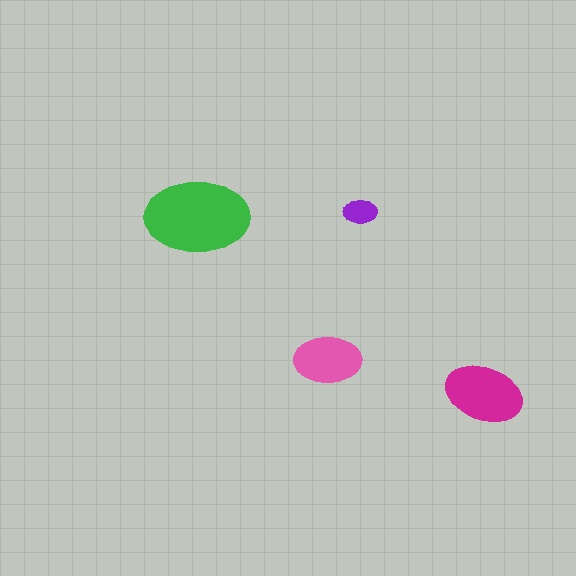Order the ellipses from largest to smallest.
the green one, the magenta one, the pink one, the purple one.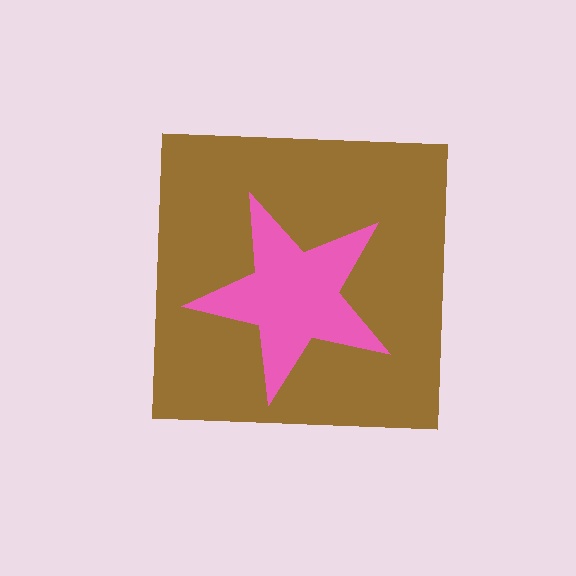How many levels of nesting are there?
2.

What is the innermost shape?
The pink star.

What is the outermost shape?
The brown square.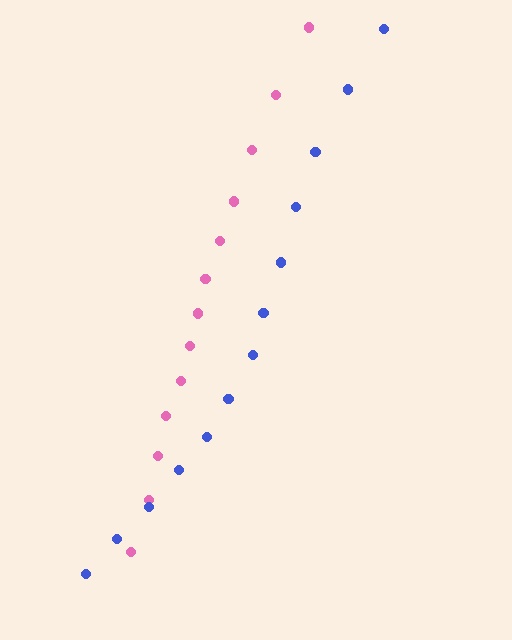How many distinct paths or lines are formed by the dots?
There are 2 distinct paths.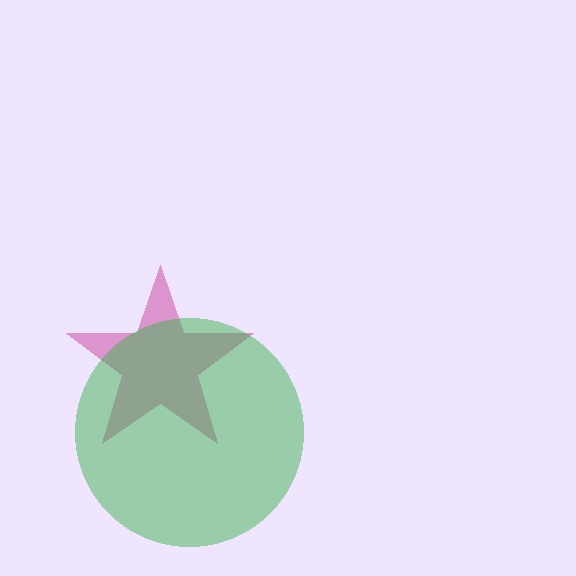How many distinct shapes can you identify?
There are 2 distinct shapes: a magenta star, a green circle.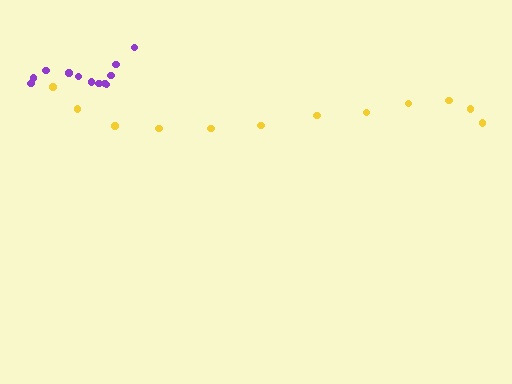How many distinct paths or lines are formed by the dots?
There are 2 distinct paths.